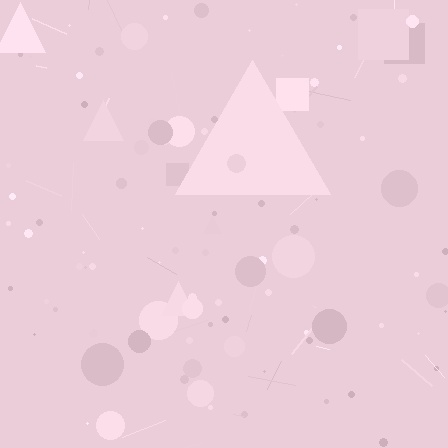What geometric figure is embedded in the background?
A triangle is embedded in the background.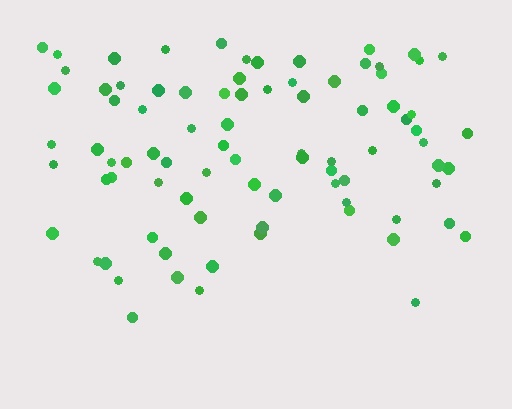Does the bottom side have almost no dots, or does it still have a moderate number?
Still a moderate number, just noticeably fewer than the top.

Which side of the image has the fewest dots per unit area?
The bottom.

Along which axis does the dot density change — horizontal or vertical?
Vertical.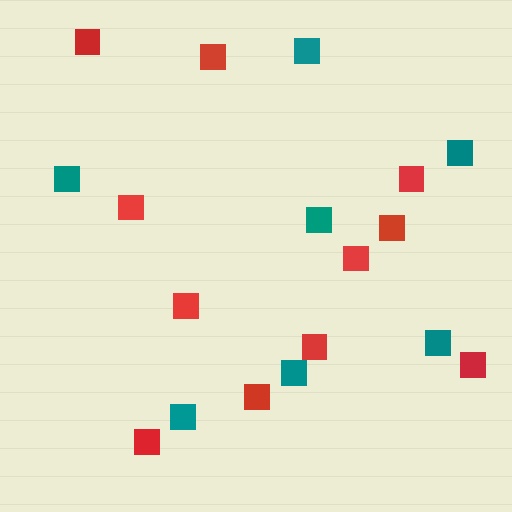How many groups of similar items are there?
There are 2 groups: one group of teal squares (7) and one group of red squares (11).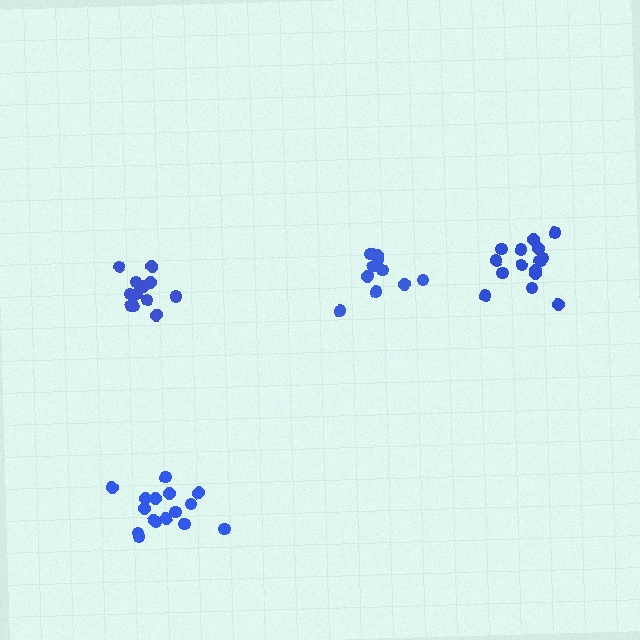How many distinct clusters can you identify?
There are 4 distinct clusters.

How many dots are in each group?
Group 1: 10 dots, Group 2: 15 dots, Group 3: 12 dots, Group 4: 16 dots (53 total).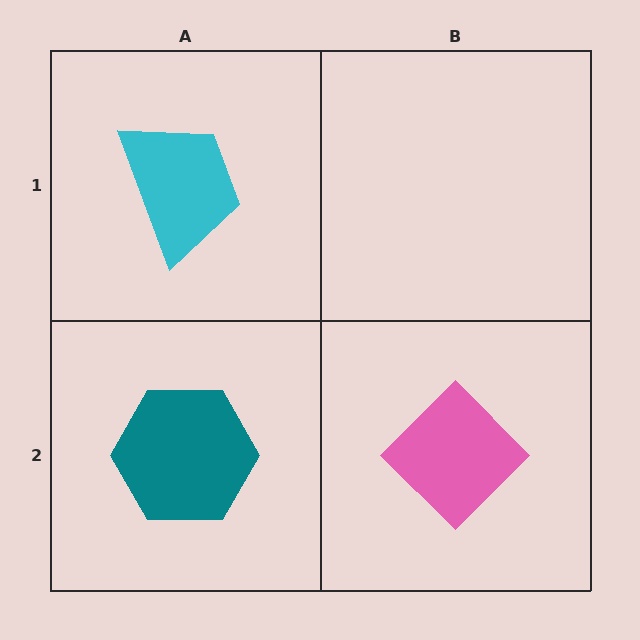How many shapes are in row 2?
2 shapes.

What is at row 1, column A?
A cyan trapezoid.